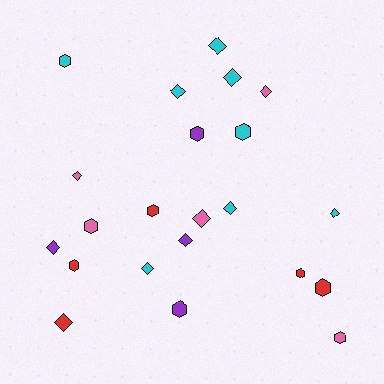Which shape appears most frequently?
Diamond, with 12 objects.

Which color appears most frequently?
Cyan, with 8 objects.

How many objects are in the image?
There are 22 objects.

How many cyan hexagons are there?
There are 2 cyan hexagons.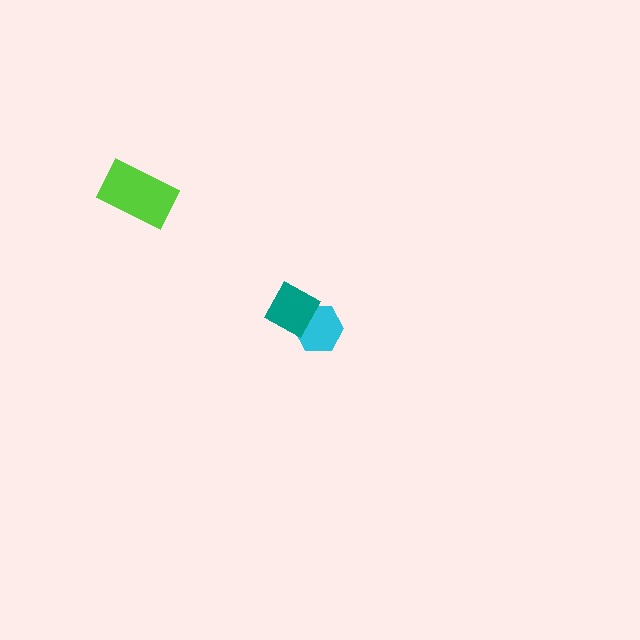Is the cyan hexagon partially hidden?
Yes, it is partially covered by another shape.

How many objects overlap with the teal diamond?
1 object overlaps with the teal diamond.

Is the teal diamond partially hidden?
No, no other shape covers it.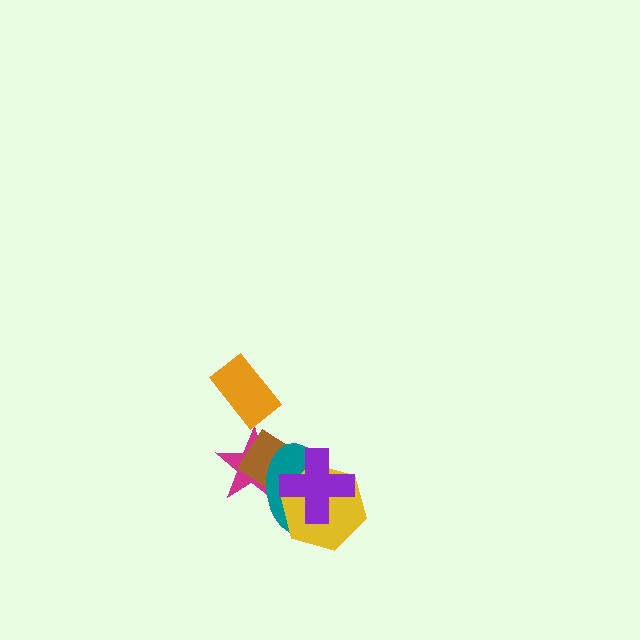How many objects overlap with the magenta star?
3 objects overlap with the magenta star.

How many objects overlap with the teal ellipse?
4 objects overlap with the teal ellipse.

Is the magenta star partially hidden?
Yes, it is partially covered by another shape.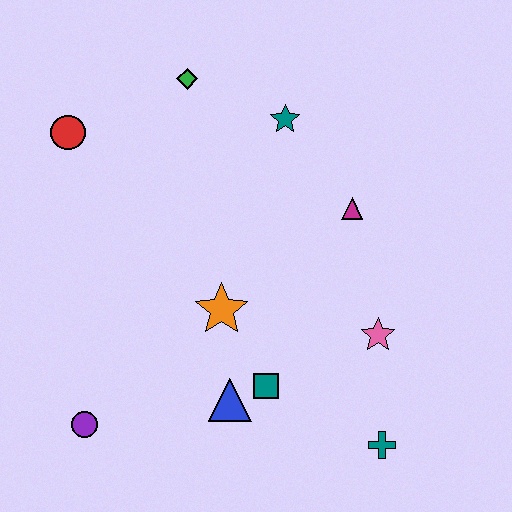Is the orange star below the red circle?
Yes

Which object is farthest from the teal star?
The purple circle is farthest from the teal star.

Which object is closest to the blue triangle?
The teal square is closest to the blue triangle.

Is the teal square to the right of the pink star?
No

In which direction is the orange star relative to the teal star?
The orange star is below the teal star.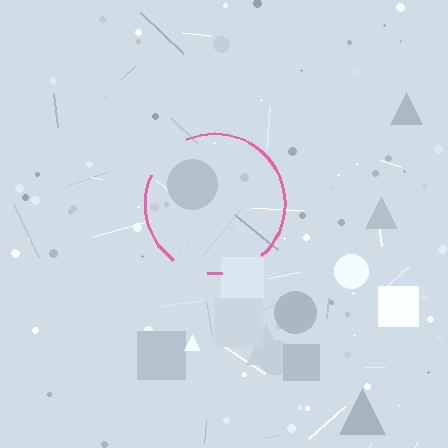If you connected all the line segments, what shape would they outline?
They would outline a circle.